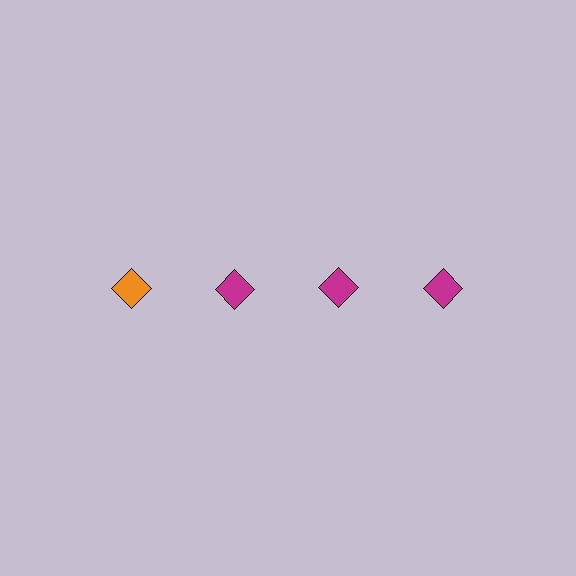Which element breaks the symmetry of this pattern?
The orange diamond in the top row, leftmost column breaks the symmetry. All other shapes are magenta diamonds.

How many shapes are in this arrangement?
There are 4 shapes arranged in a grid pattern.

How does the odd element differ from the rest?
It has a different color: orange instead of magenta.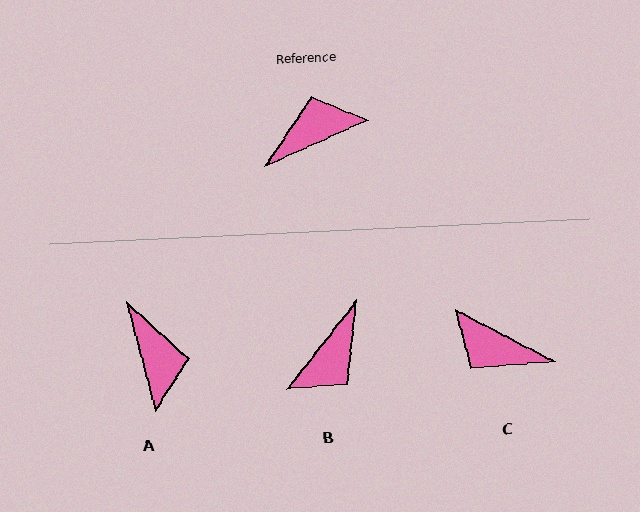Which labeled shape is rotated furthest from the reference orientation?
B, about 152 degrees away.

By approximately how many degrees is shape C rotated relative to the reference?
Approximately 128 degrees counter-clockwise.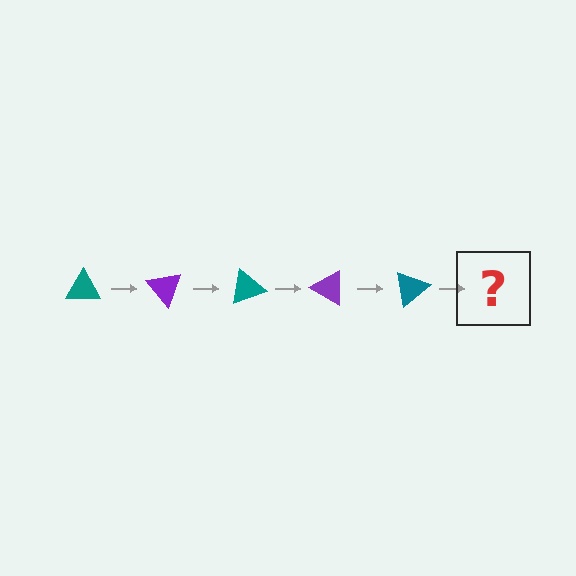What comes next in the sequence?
The next element should be a purple triangle, rotated 250 degrees from the start.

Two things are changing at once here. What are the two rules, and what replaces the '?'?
The two rules are that it rotates 50 degrees each step and the color cycles through teal and purple. The '?' should be a purple triangle, rotated 250 degrees from the start.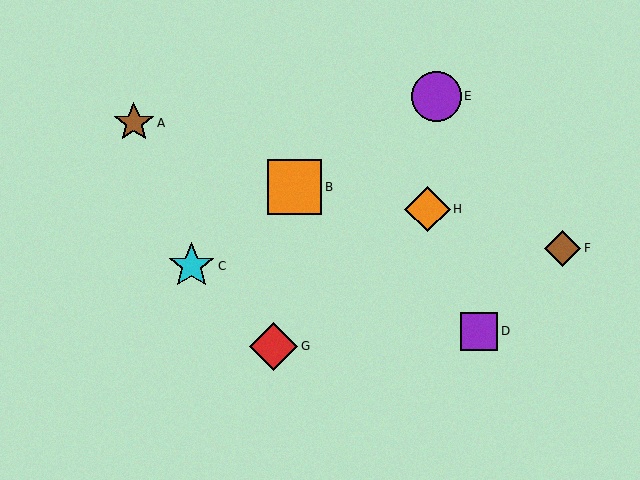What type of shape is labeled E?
Shape E is a purple circle.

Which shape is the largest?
The orange square (labeled B) is the largest.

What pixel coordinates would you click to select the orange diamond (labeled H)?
Click at (428, 209) to select the orange diamond H.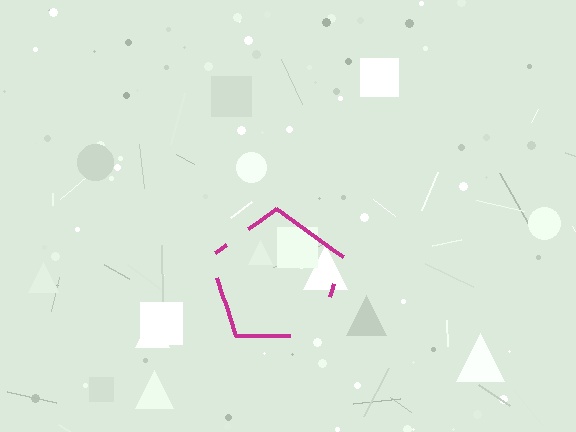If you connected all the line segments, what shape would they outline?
They would outline a pentagon.